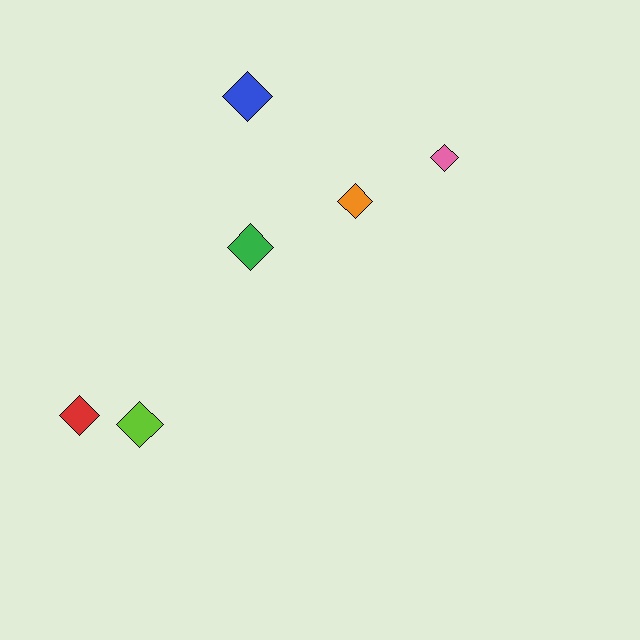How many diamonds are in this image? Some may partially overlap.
There are 6 diamonds.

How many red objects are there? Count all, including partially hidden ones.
There is 1 red object.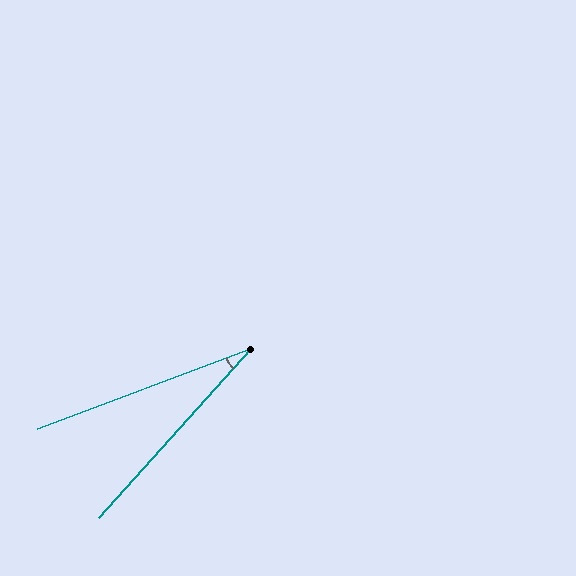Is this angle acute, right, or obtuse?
It is acute.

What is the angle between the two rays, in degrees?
Approximately 28 degrees.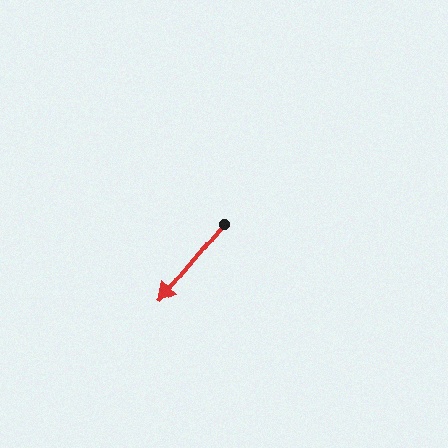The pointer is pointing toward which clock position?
Roughly 7 o'clock.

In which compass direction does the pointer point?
Southwest.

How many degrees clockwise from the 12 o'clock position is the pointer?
Approximately 219 degrees.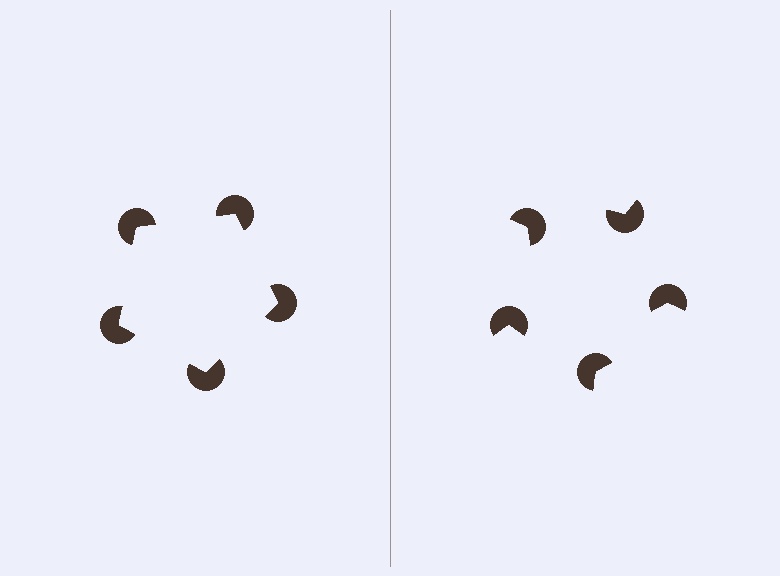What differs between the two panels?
The pac-man discs are positioned identically on both sides; only the wedge orientations differ. On the left they align to a pentagon; on the right they are misaligned.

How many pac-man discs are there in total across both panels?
10 — 5 on each side.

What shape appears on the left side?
An illusory pentagon.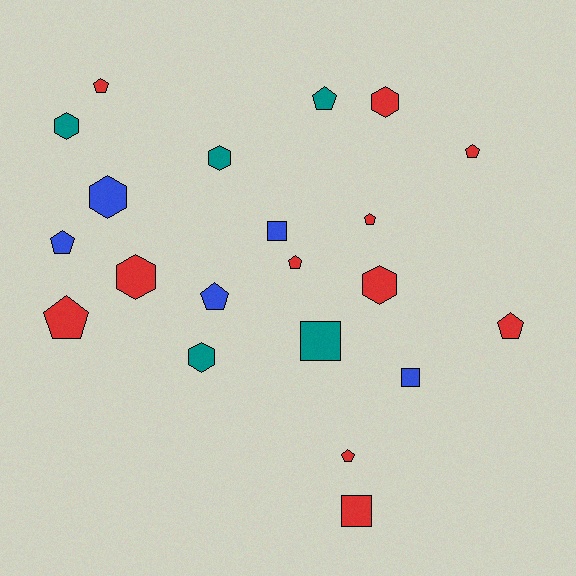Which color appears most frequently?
Red, with 11 objects.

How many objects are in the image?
There are 21 objects.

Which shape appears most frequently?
Pentagon, with 10 objects.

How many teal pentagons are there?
There is 1 teal pentagon.